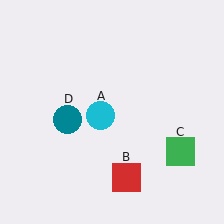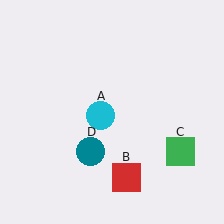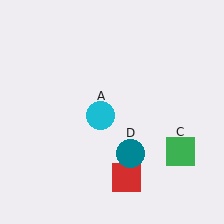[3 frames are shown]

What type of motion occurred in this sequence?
The teal circle (object D) rotated counterclockwise around the center of the scene.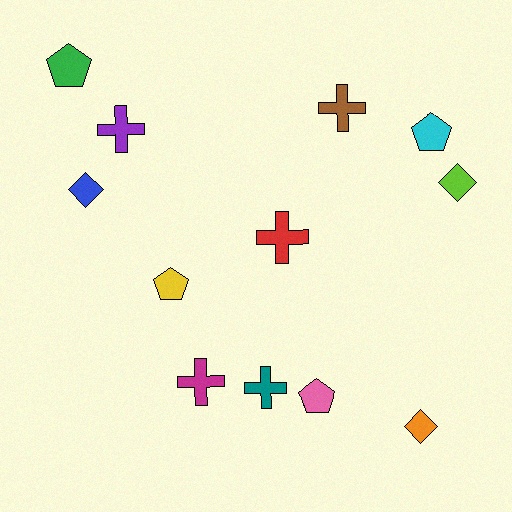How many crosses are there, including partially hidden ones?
There are 5 crosses.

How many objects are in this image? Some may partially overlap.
There are 12 objects.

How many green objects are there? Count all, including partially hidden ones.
There is 1 green object.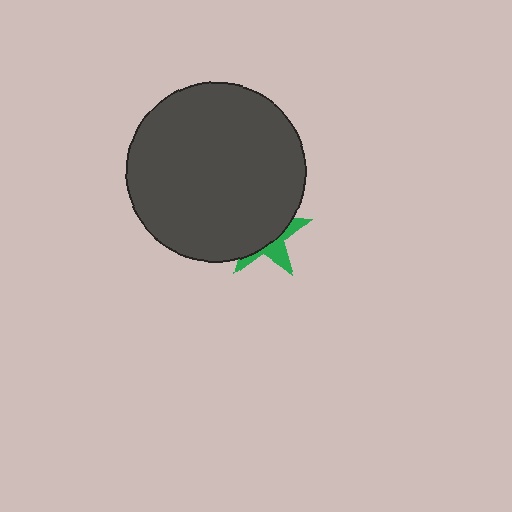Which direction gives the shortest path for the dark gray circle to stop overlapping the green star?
Moving toward the upper-left gives the shortest separation.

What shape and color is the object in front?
The object in front is a dark gray circle.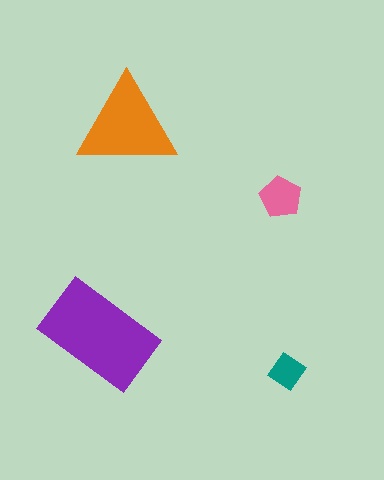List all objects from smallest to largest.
The teal diamond, the pink pentagon, the orange triangle, the purple rectangle.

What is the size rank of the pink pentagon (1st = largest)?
3rd.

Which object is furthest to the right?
The teal diamond is rightmost.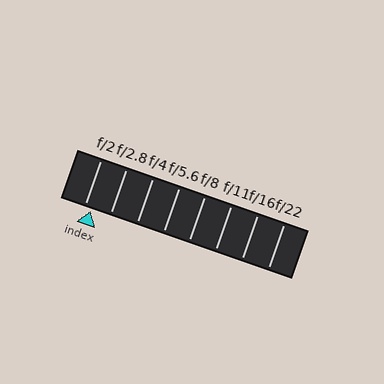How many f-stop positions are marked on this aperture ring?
There are 8 f-stop positions marked.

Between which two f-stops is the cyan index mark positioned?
The index mark is between f/2 and f/2.8.